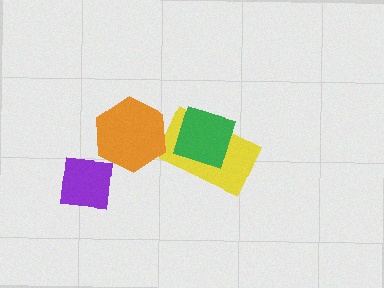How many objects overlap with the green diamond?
1 object overlaps with the green diamond.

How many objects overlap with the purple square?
0 objects overlap with the purple square.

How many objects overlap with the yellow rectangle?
1 object overlaps with the yellow rectangle.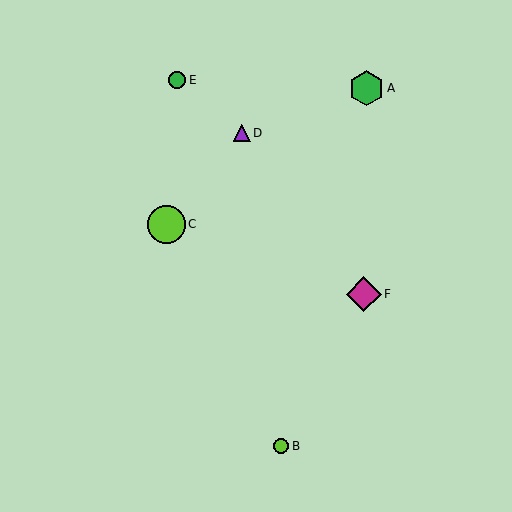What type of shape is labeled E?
Shape E is a green circle.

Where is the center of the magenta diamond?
The center of the magenta diamond is at (364, 294).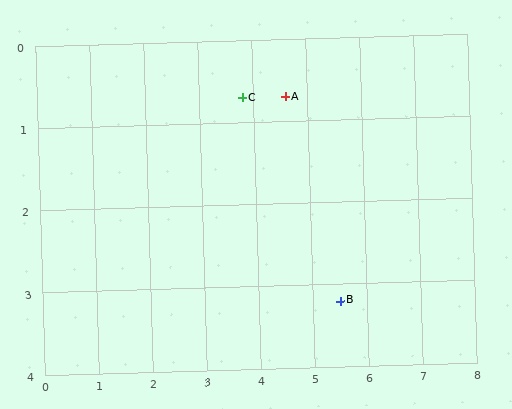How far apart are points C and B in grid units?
Points C and B are about 3.0 grid units apart.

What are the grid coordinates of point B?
Point B is at approximately (5.5, 3.2).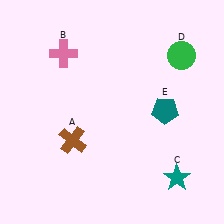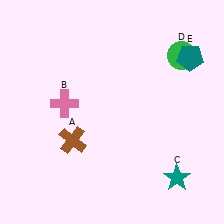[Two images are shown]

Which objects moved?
The objects that moved are: the pink cross (B), the teal pentagon (E).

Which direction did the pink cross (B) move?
The pink cross (B) moved down.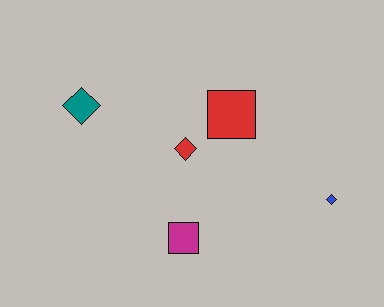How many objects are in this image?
There are 5 objects.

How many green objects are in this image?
There are no green objects.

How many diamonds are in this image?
There are 3 diamonds.